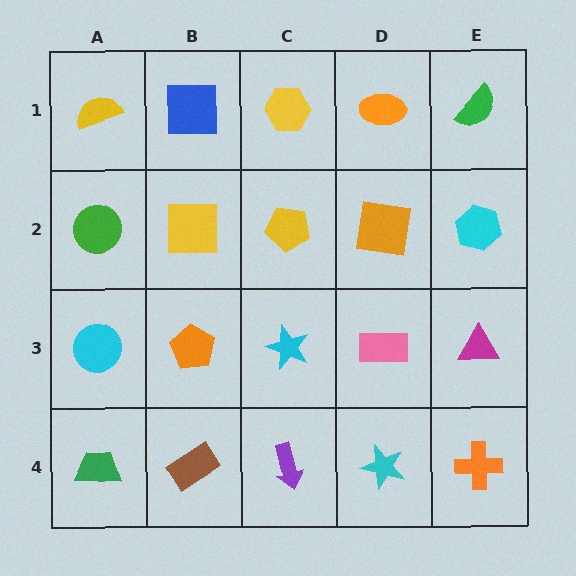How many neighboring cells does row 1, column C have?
3.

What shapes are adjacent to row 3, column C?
A yellow pentagon (row 2, column C), a purple arrow (row 4, column C), an orange pentagon (row 3, column B), a pink rectangle (row 3, column D).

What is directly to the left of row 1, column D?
A yellow hexagon.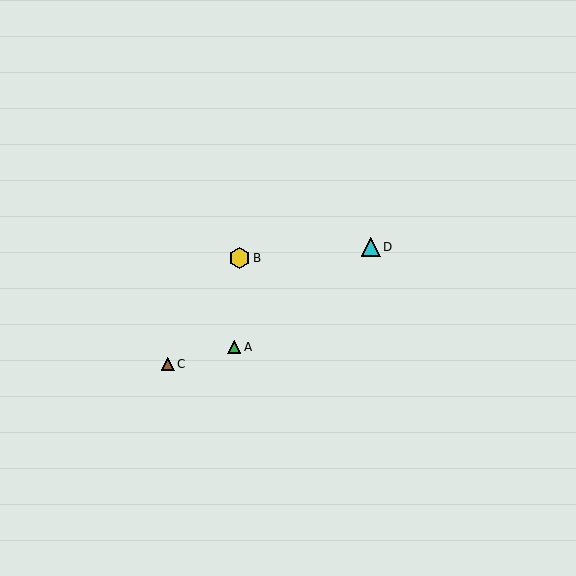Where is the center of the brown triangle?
The center of the brown triangle is at (168, 364).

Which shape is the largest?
The yellow hexagon (labeled B) is the largest.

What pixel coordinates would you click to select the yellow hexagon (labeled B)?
Click at (239, 258) to select the yellow hexagon B.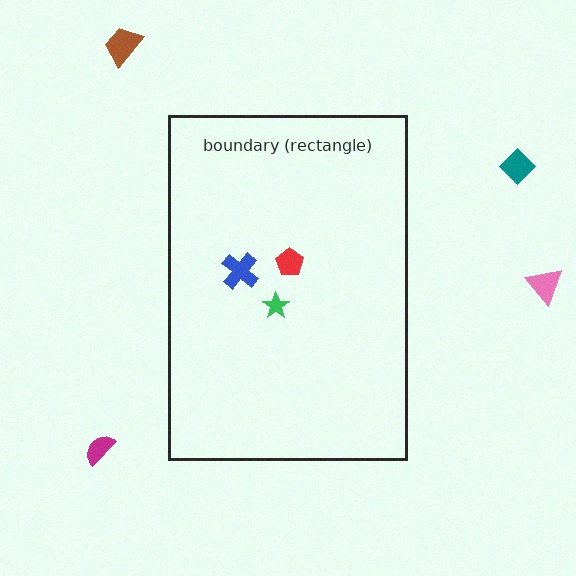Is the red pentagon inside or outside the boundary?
Inside.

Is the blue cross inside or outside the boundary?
Inside.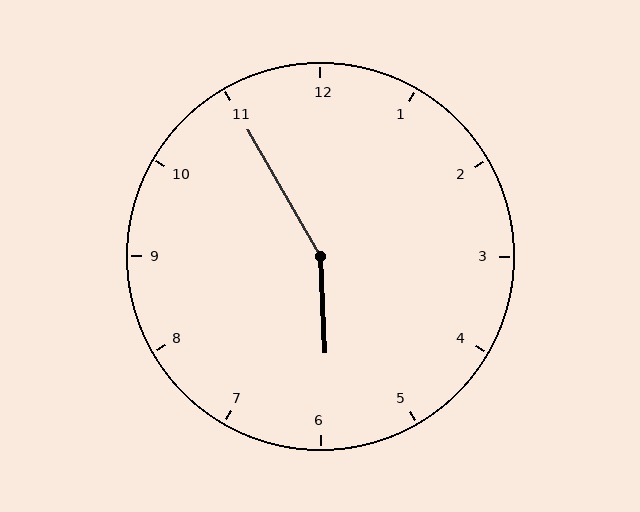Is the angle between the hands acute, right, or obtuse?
It is obtuse.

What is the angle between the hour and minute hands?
Approximately 152 degrees.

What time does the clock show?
5:55.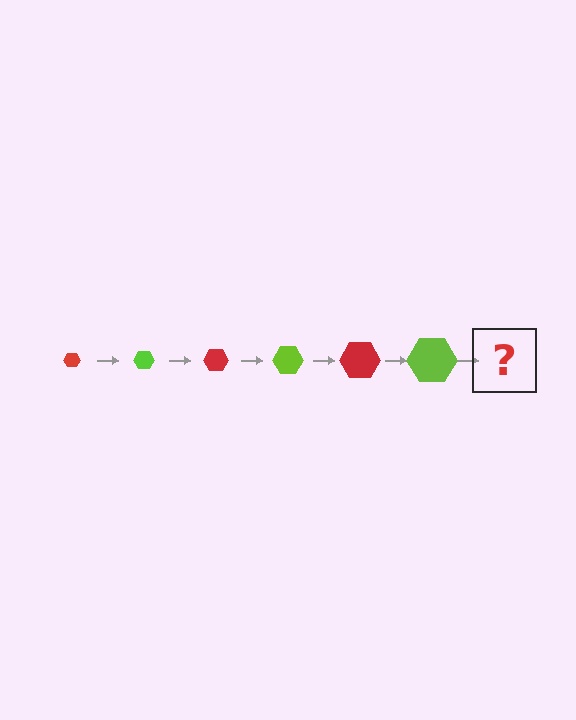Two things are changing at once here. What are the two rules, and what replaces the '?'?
The two rules are that the hexagon grows larger each step and the color cycles through red and lime. The '?' should be a red hexagon, larger than the previous one.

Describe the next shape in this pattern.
It should be a red hexagon, larger than the previous one.